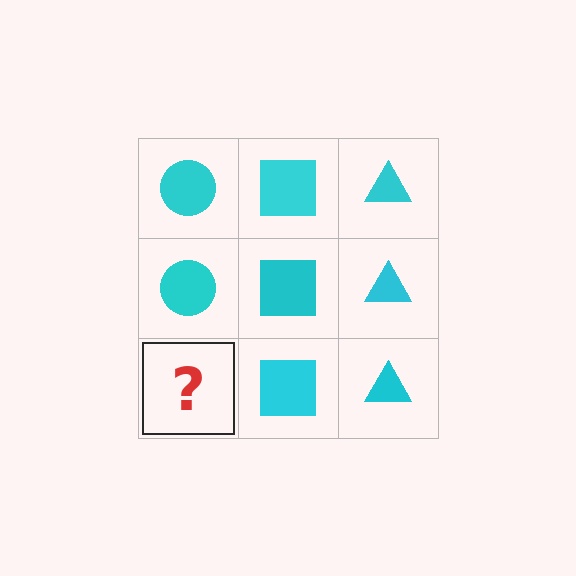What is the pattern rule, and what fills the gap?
The rule is that each column has a consistent shape. The gap should be filled with a cyan circle.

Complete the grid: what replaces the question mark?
The question mark should be replaced with a cyan circle.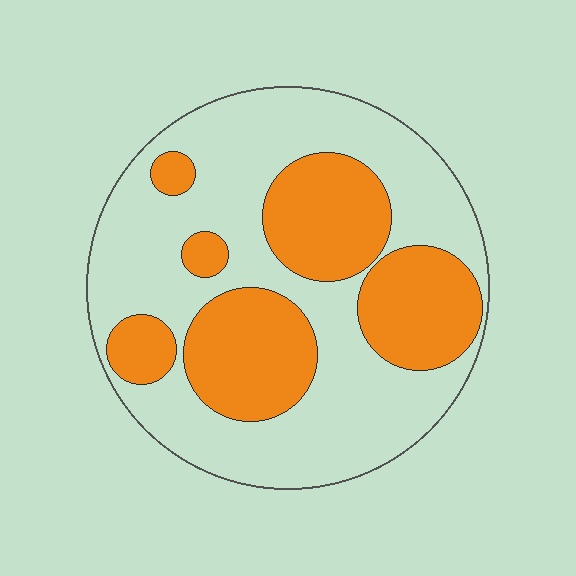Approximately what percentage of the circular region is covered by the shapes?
Approximately 35%.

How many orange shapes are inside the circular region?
6.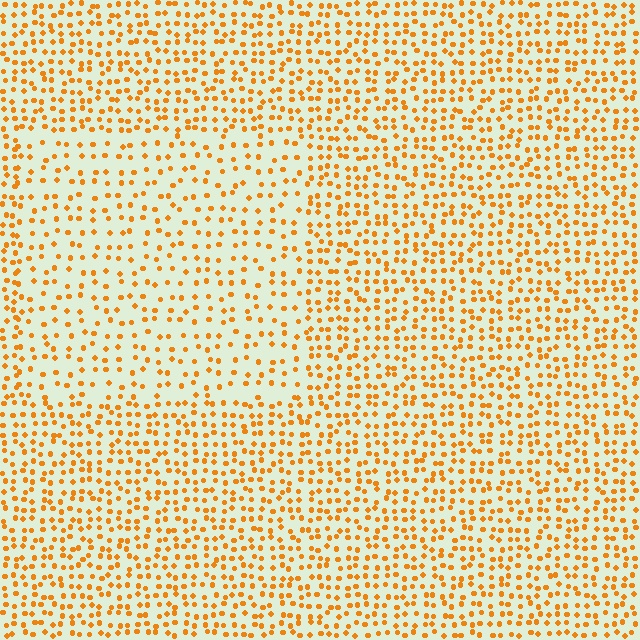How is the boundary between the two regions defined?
The boundary is defined by a change in element density (approximately 1.8x ratio). All elements are the same color, size, and shape.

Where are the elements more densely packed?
The elements are more densely packed outside the rectangle boundary.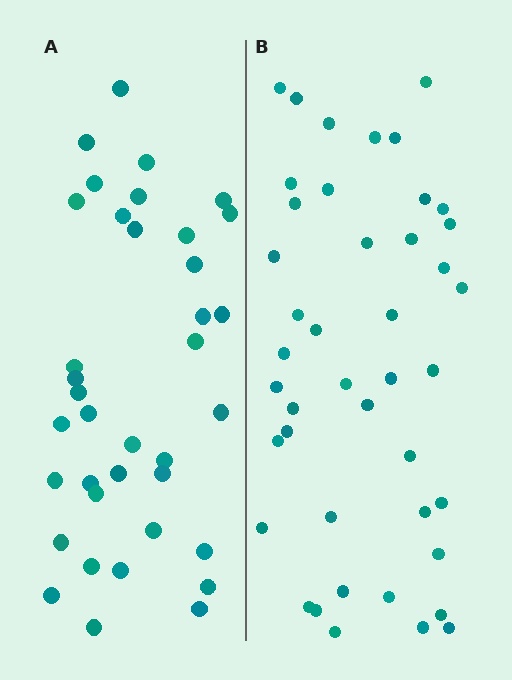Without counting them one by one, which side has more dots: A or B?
Region B (the right region) has more dots.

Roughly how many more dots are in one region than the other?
Region B has about 6 more dots than region A.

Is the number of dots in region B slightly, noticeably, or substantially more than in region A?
Region B has only slightly more — the two regions are fairly close. The ratio is roughly 1.2 to 1.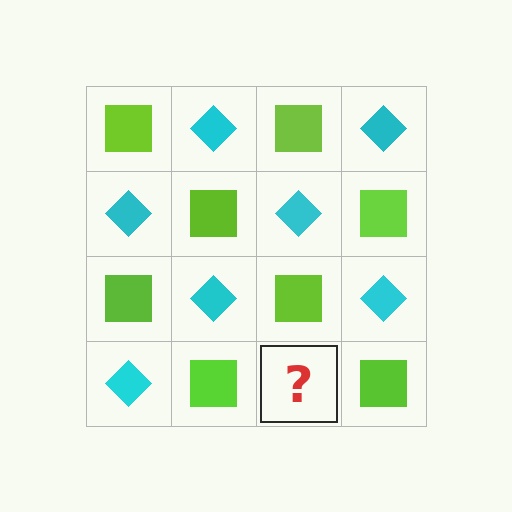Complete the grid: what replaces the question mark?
The question mark should be replaced with a cyan diamond.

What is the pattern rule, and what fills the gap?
The rule is that it alternates lime square and cyan diamond in a checkerboard pattern. The gap should be filled with a cyan diamond.